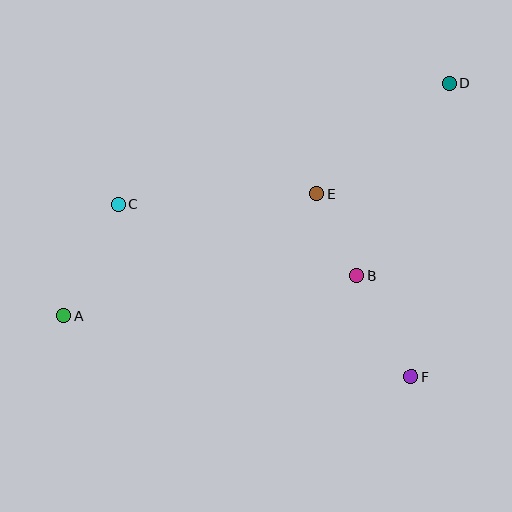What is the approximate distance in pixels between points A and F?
The distance between A and F is approximately 353 pixels.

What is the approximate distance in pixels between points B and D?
The distance between B and D is approximately 214 pixels.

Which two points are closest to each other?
Points B and E are closest to each other.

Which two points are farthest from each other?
Points A and D are farthest from each other.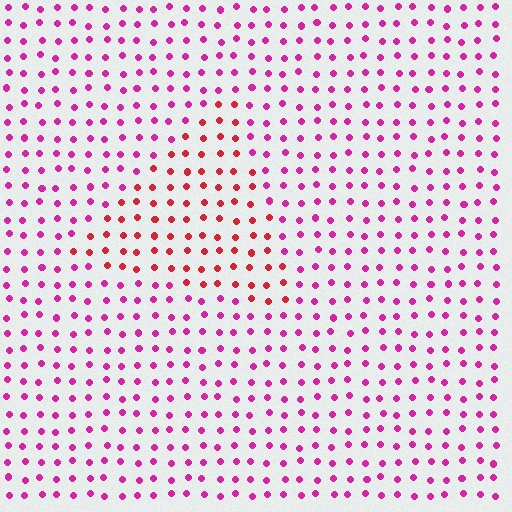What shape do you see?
I see a triangle.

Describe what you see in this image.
The image is filled with small magenta elements in a uniform arrangement. A triangle-shaped region is visible where the elements are tinted to a slightly different hue, forming a subtle color boundary.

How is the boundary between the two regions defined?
The boundary is defined purely by a slight shift in hue (about 38 degrees). Spacing, size, and orientation are identical on both sides.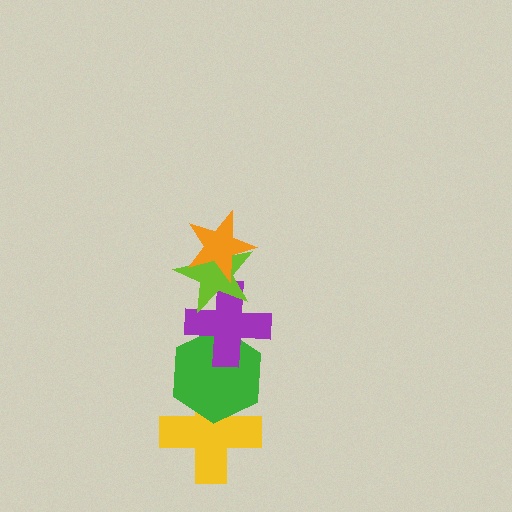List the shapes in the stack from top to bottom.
From top to bottom: the orange star, the lime star, the purple cross, the green hexagon, the yellow cross.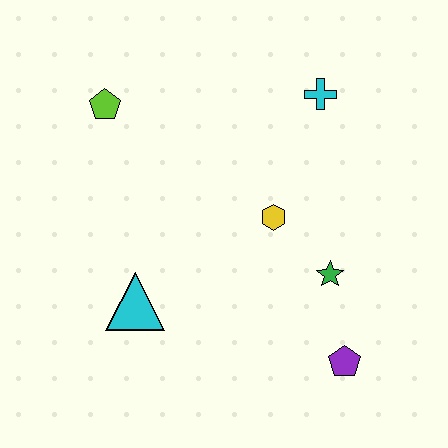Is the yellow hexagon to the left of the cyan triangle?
No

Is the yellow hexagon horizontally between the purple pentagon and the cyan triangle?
Yes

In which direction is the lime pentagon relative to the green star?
The lime pentagon is to the left of the green star.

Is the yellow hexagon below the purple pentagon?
No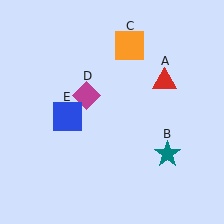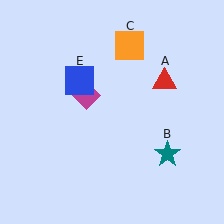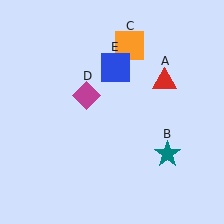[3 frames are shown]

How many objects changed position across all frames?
1 object changed position: blue square (object E).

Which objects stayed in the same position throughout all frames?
Red triangle (object A) and teal star (object B) and orange square (object C) and magenta diamond (object D) remained stationary.